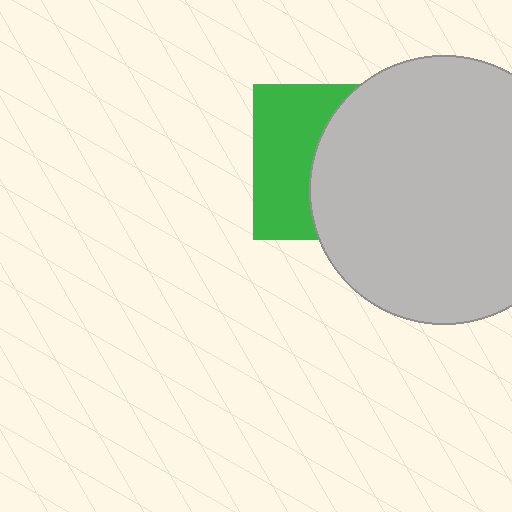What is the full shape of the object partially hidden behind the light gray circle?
The partially hidden object is a green square.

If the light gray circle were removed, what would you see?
You would see the complete green square.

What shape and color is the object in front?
The object in front is a light gray circle.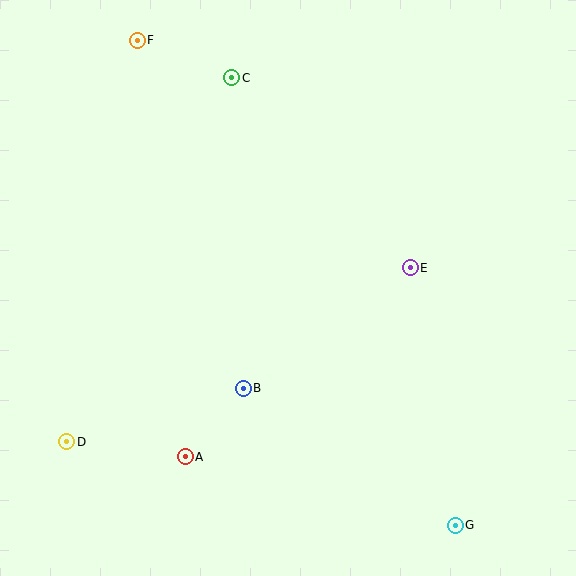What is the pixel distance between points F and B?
The distance between F and B is 364 pixels.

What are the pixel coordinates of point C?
Point C is at (232, 78).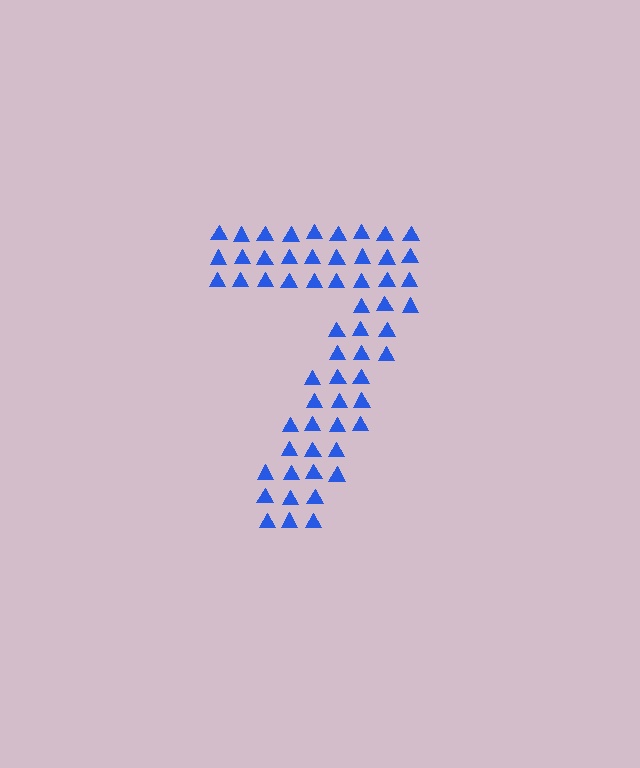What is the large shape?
The large shape is the digit 7.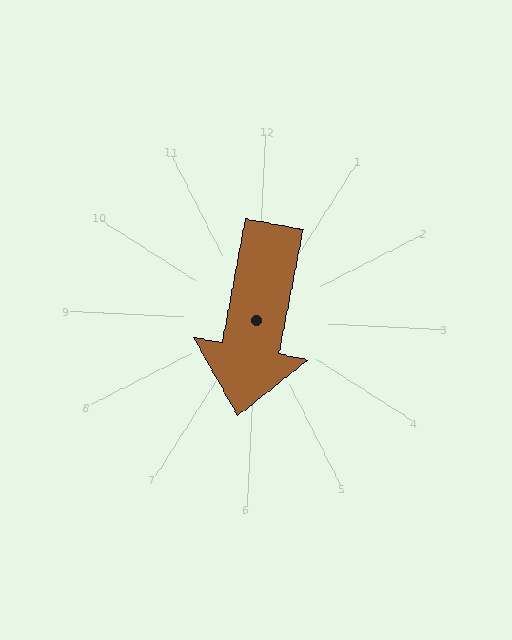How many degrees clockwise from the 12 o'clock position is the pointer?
Approximately 188 degrees.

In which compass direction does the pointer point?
South.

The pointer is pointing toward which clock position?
Roughly 6 o'clock.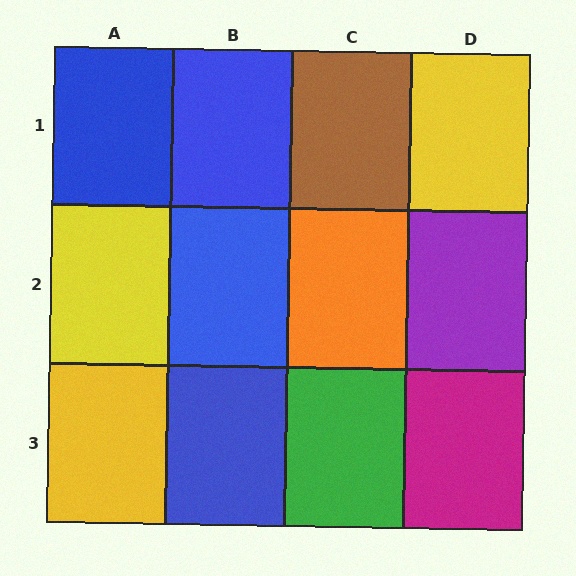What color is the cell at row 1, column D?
Yellow.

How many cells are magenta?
1 cell is magenta.